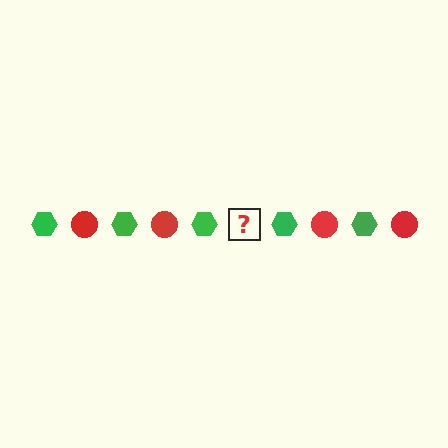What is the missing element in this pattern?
The missing element is a red circle.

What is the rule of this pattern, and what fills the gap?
The rule is that the pattern alternates between green hexagon and red circle. The gap should be filled with a red circle.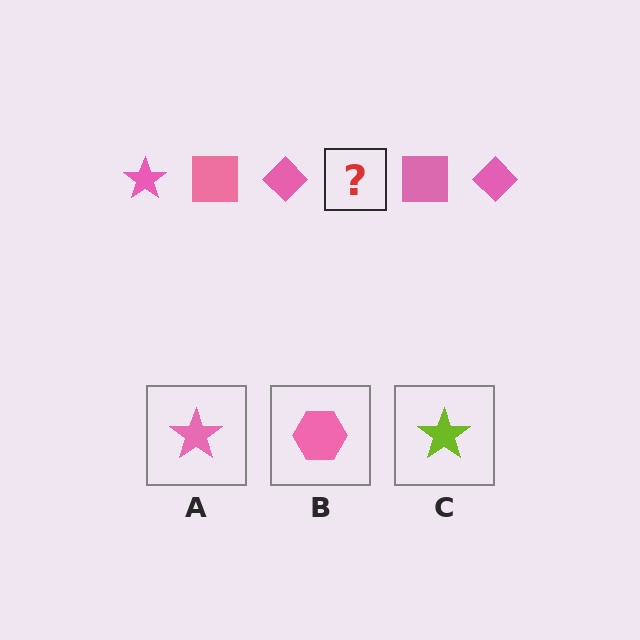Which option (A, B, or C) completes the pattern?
A.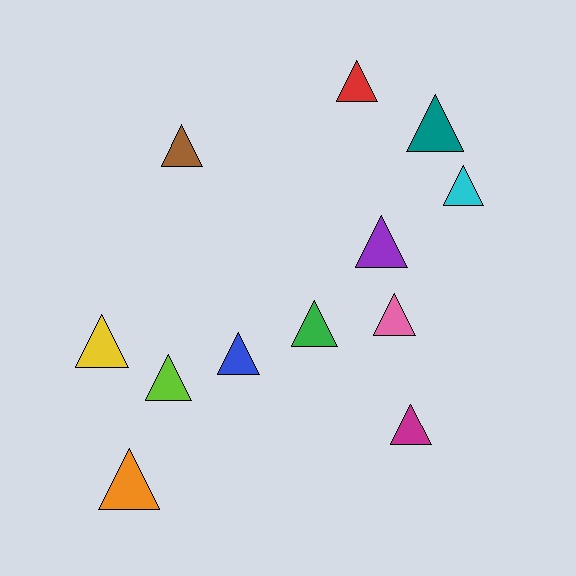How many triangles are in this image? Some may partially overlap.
There are 12 triangles.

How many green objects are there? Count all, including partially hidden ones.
There is 1 green object.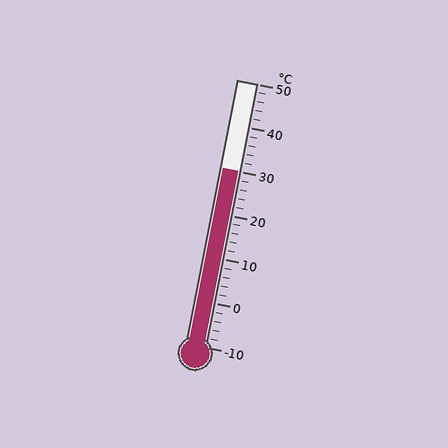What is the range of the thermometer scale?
The thermometer scale ranges from -10°C to 50°C.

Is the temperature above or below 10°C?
The temperature is above 10°C.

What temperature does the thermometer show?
The thermometer shows approximately 30°C.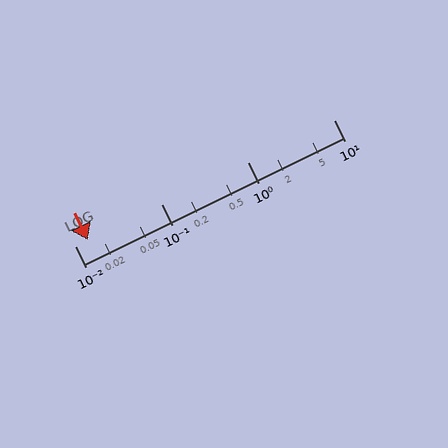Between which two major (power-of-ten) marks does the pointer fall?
The pointer is between 0.01 and 0.1.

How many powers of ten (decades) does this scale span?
The scale spans 3 decades, from 0.01 to 10.